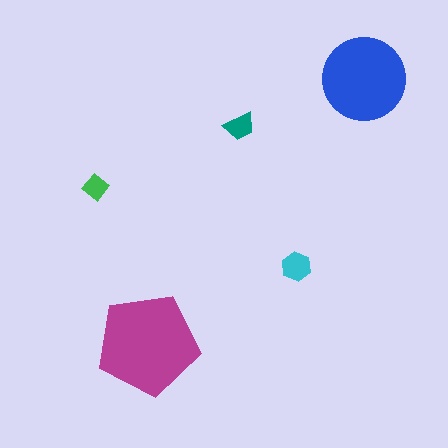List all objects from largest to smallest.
The magenta pentagon, the blue circle, the cyan hexagon, the teal trapezoid, the green diamond.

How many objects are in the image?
There are 5 objects in the image.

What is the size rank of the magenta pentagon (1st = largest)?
1st.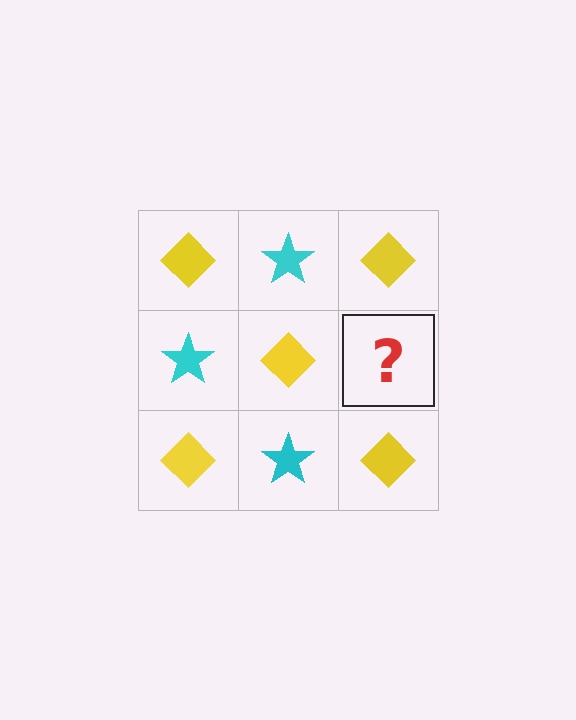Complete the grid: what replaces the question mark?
The question mark should be replaced with a cyan star.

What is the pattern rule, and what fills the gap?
The rule is that it alternates yellow diamond and cyan star in a checkerboard pattern. The gap should be filled with a cyan star.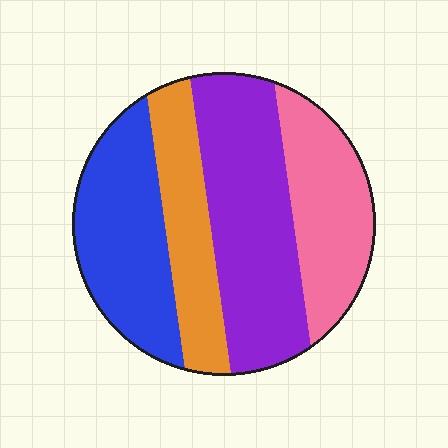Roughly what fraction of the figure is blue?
Blue covers roughly 25% of the figure.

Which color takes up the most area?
Purple, at roughly 35%.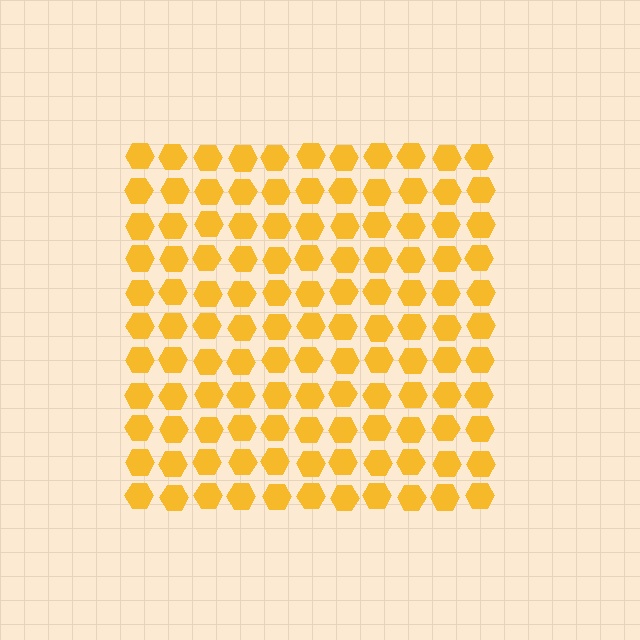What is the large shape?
The large shape is a square.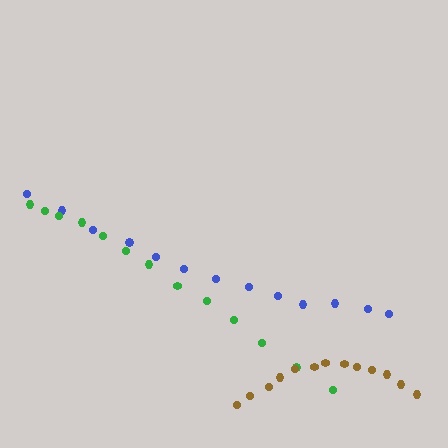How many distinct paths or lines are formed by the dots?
There are 3 distinct paths.